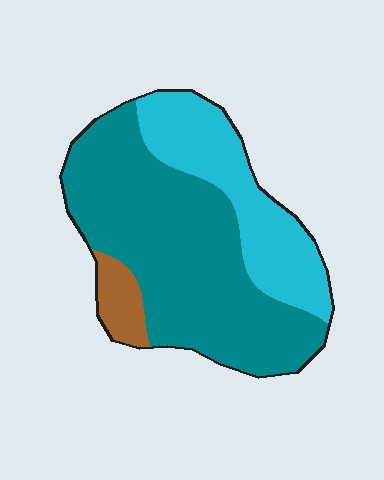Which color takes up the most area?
Teal, at roughly 65%.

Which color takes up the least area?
Brown, at roughly 5%.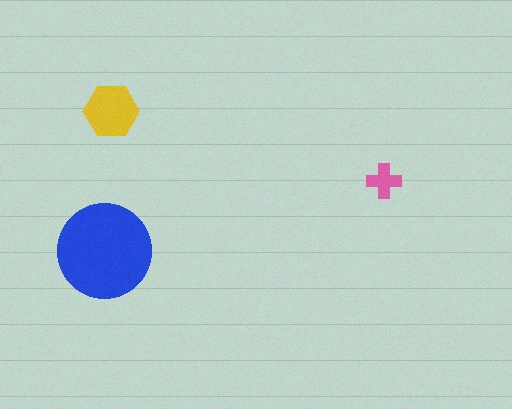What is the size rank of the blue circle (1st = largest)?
1st.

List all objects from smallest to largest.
The pink cross, the yellow hexagon, the blue circle.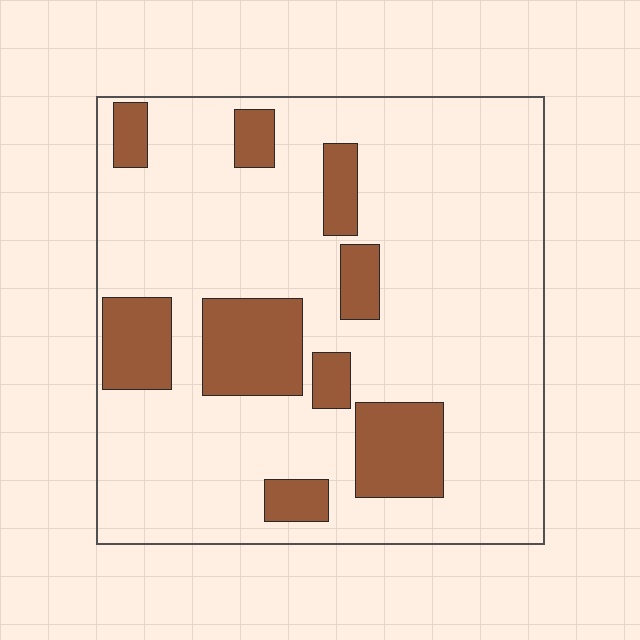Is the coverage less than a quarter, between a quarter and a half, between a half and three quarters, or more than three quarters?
Less than a quarter.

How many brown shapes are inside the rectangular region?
9.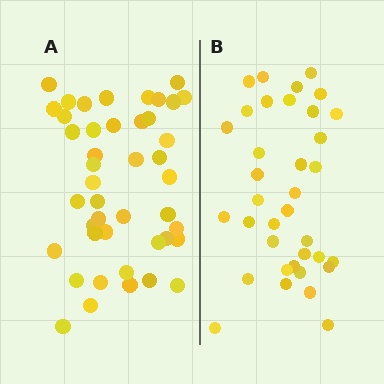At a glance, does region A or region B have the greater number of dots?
Region A (the left region) has more dots.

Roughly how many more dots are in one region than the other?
Region A has roughly 8 or so more dots than region B.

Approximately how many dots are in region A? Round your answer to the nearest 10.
About 40 dots. (The exact count is 44, which rounds to 40.)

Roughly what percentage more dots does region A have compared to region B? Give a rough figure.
About 20% more.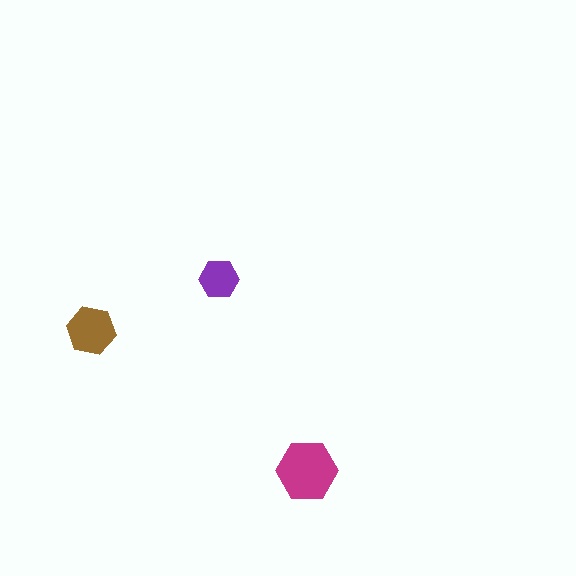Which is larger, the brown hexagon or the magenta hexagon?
The magenta one.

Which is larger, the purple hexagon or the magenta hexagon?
The magenta one.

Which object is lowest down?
The magenta hexagon is bottommost.